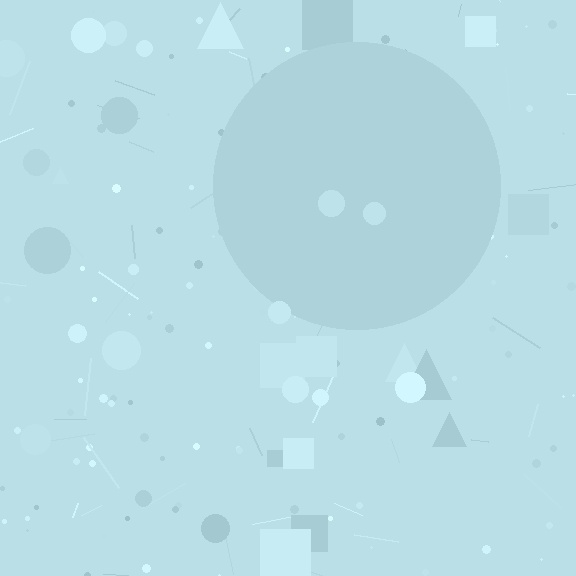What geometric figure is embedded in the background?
A circle is embedded in the background.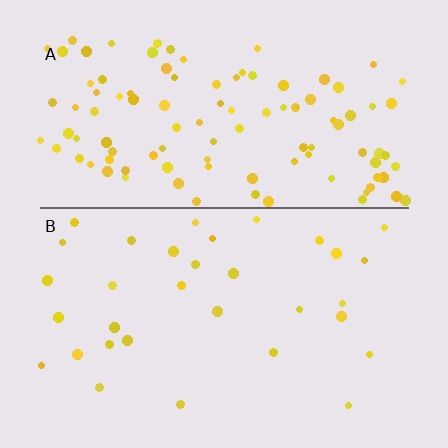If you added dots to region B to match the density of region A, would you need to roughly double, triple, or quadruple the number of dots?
Approximately triple.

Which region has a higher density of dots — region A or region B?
A (the top).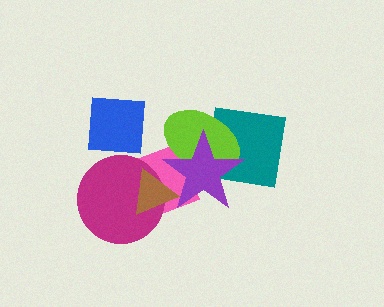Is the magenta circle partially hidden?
Yes, it is partially covered by another shape.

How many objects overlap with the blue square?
0 objects overlap with the blue square.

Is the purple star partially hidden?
Yes, it is partially covered by another shape.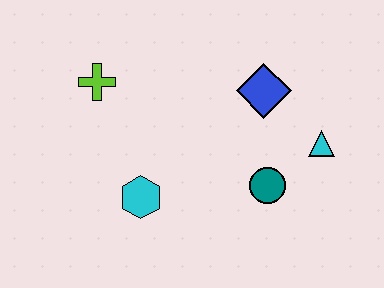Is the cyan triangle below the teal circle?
No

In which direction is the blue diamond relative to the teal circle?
The blue diamond is above the teal circle.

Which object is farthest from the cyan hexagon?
The cyan triangle is farthest from the cyan hexagon.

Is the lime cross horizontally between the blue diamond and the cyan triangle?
No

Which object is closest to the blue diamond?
The cyan triangle is closest to the blue diamond.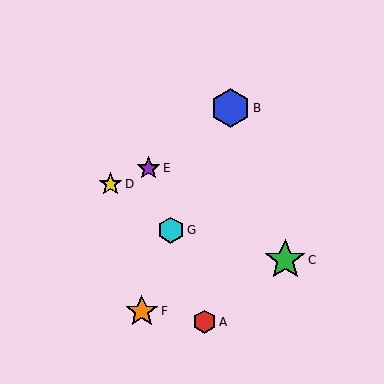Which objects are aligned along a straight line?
Objects A, E, G are aligned along a straight line.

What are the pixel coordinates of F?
Object F is at (142, 311).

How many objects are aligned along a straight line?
3 objects (A, E, G) are aligned along a straight line.